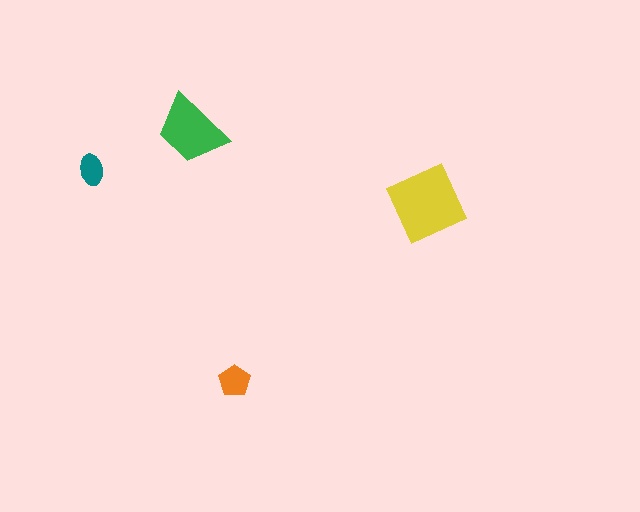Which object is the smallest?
The teal ellipse.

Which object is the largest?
The yellow diamond.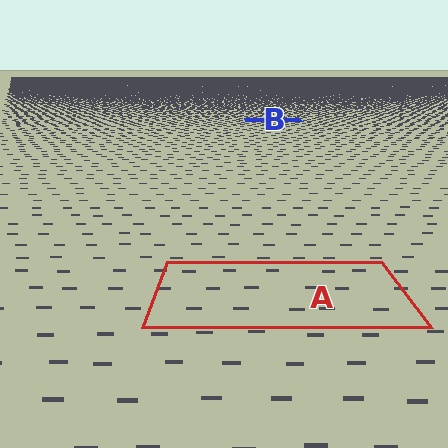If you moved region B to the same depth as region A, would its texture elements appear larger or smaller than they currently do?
They would appear larger. At a closer depth, the same texture elements are projected at a bigger on-screen size.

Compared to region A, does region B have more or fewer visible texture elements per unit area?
Region B has more texture elements per unit area — they are packed more densely because it is farther away.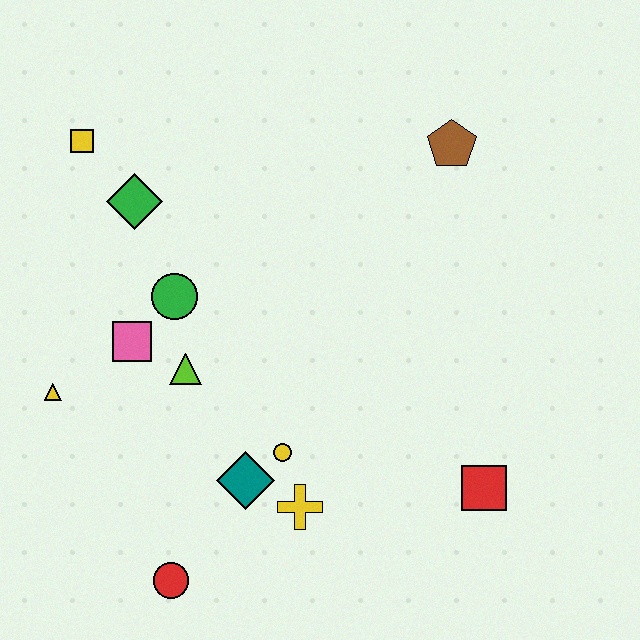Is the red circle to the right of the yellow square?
Yes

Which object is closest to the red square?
The yellow cross is closest to the red square.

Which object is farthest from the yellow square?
The red square is farthest from the yellow square.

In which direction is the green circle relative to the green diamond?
The green circle is below the green diamond.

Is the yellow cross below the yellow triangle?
Yes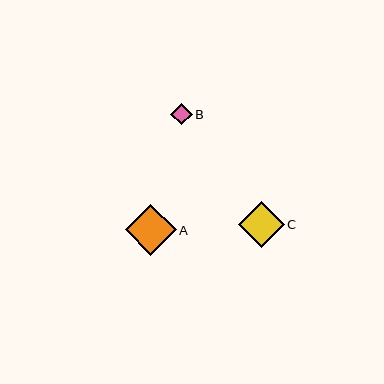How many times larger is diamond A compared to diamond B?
Diamond A is approximately 2.4 times the size of diamond B.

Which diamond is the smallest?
Diamond B is the smallest with a size of approximately 21 pixels.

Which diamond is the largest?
Diamond A is the largest with a size of approximately 51 pixels.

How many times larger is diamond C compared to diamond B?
Diamond C is approximately 2.2 times the size of diamond B.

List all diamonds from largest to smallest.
From largest to smallest: A, C, B.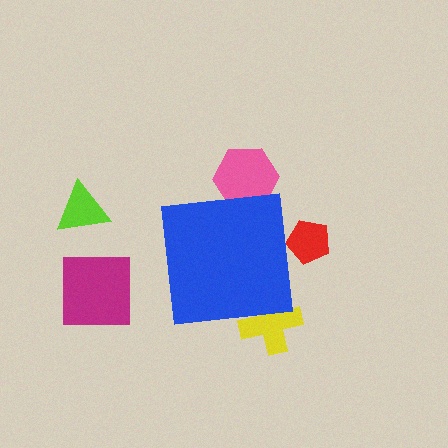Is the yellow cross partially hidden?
Yes, the yellow cross is partially hidden behind the blue square.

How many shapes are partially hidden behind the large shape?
3 shapes are partially hidden.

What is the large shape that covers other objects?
A blue square.